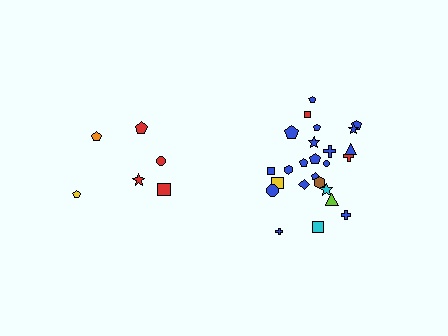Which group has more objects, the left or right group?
The right group.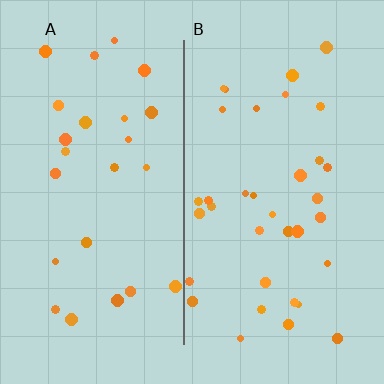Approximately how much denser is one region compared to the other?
Approximately 1.4× — region B over region A.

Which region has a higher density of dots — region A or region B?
B (the right).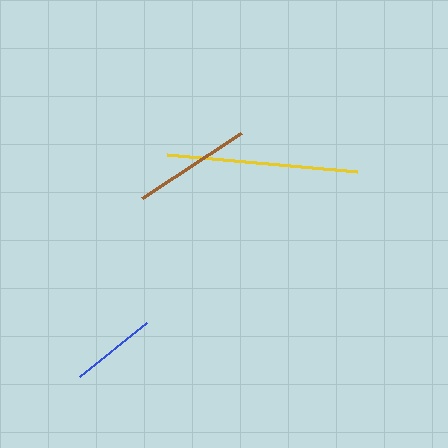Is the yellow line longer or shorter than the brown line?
The yellow line is longer than the brown line.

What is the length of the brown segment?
The brown segment is approximately 118 pixels long.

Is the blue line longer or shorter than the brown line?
The brown line is longer than the blue line.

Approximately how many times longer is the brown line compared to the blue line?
The brown line is approximately 1.4 times the length of the blue line.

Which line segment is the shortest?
The blue line is the shortest at approximately 86 pixels.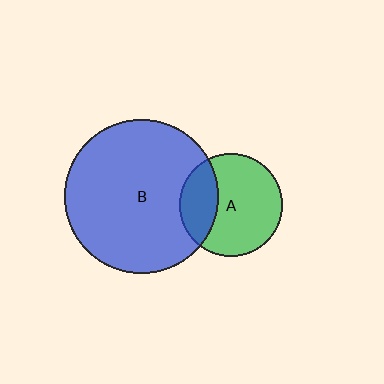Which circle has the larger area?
Circle B (blue).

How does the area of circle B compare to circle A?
Approximately 2.2 times.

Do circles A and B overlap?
Yes.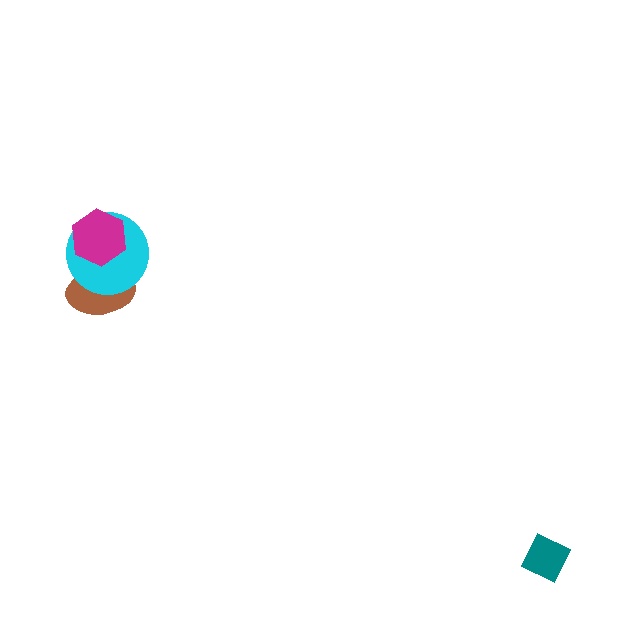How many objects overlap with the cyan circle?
2 objects overlap with the cyan circle.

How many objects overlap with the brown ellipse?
2 objects overlap with the brown ellipse.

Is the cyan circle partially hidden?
Yes, it is partially covered by another shape.